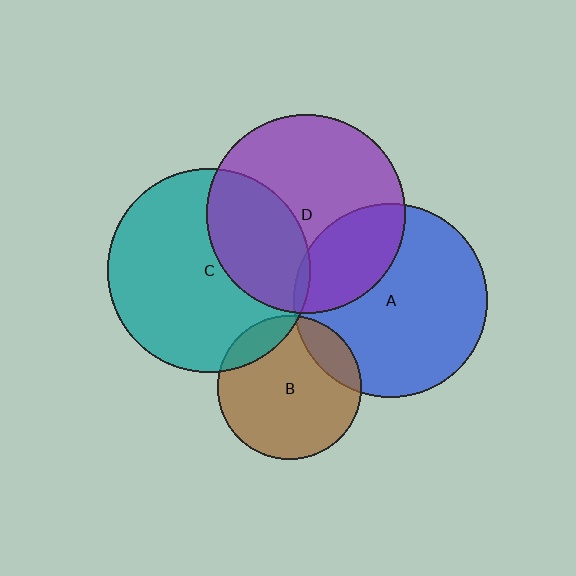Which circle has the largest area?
Circle C (teal).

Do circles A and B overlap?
Yes.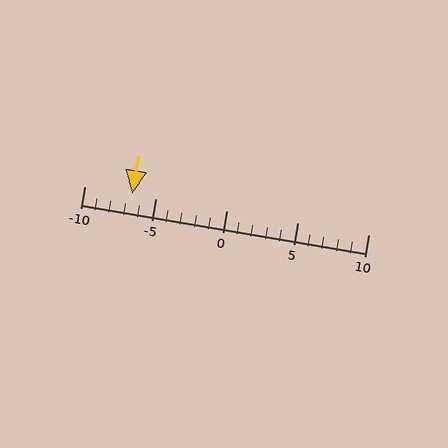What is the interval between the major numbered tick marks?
The major tick marks are spaced 5 units apart.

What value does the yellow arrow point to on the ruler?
The yellow arrow points to approximately -7.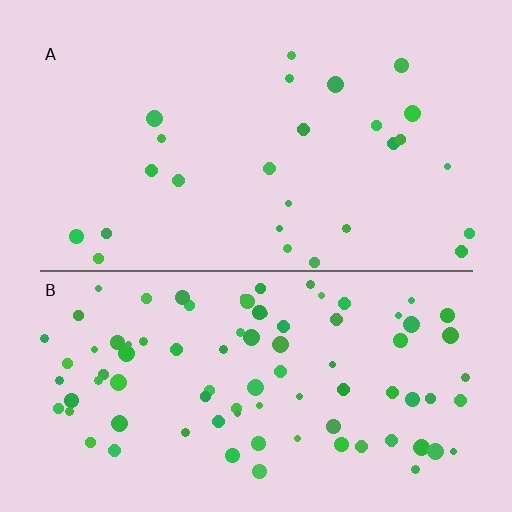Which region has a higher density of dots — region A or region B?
B (the bottom).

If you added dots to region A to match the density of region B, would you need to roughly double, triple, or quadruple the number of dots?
Approximately triple.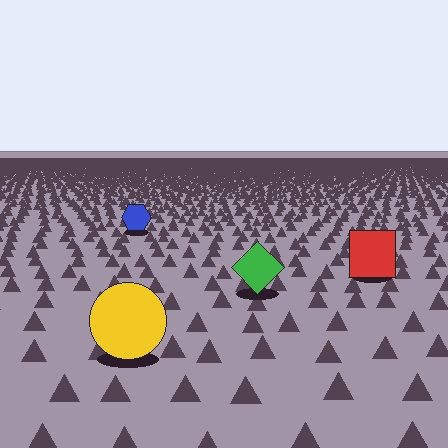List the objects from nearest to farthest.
From nearest to farthest: the yellow circle, the green diamond, the red square, the blue hexagon.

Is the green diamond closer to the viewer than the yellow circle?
No. The yellow circle is closer — you can tell from the texture gradient: the ground texture is coarser near it.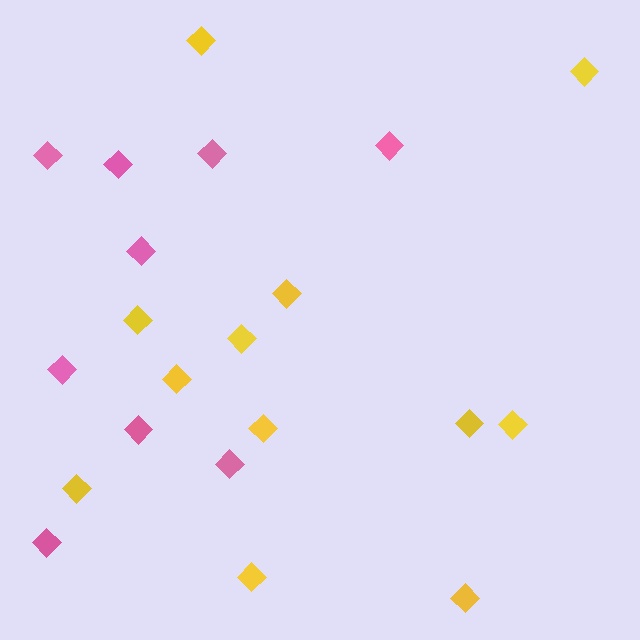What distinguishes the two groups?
There are 2 groups: one group of pink diamonds (9) and one group of yellow diamonds (12).